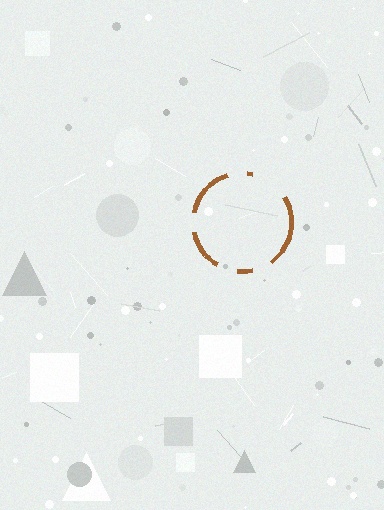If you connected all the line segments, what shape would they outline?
They would outline a circle.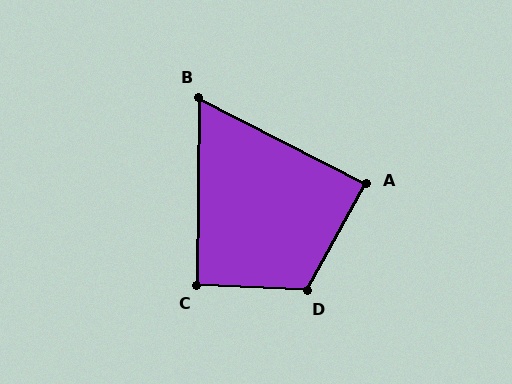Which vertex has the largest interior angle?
D, at approximately 117 degrees.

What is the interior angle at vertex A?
Approximately 88 degrees (approximately right).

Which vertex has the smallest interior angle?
B, at approximately 63 degrees.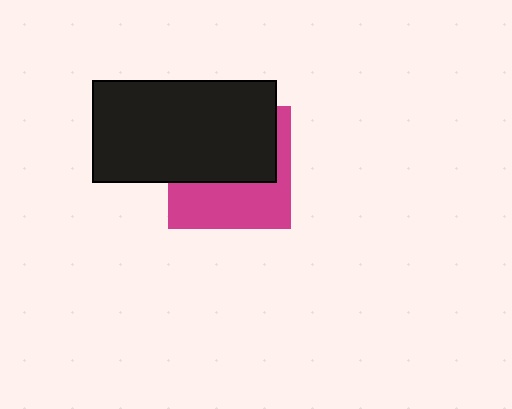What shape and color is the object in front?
The object in front is a black rectangle.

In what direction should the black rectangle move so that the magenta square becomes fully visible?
The black rectangle should move up. That is the shortest direction to clear the overlap and leave the magenta square fully visible.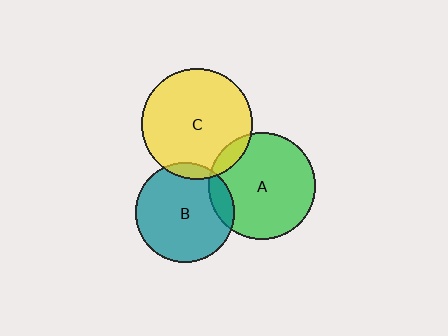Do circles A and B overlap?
Yes.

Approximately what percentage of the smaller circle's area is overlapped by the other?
Approximately 10%.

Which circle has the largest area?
Circle C (yellow).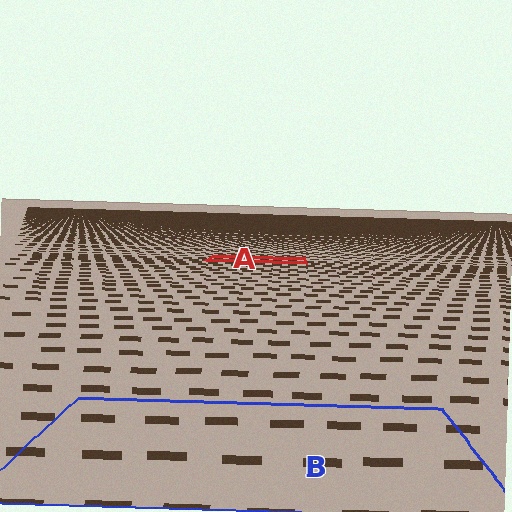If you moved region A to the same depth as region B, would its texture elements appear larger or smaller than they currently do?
They would appear larger. At a closer depth, the same texture elements are projected at a bigger on-screen size.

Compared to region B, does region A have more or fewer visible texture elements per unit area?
Region A has more texture elements per unit area — they are packed more densely because it is farther away.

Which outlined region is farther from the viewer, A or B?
Region A is farther from the viewer — the texture elements inside it appear smaller and more densely packed.